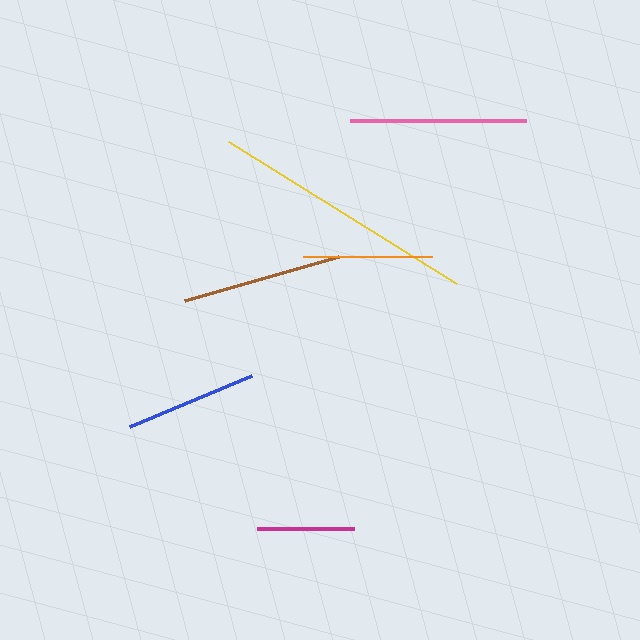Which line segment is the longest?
The yellow line is the longest at approximately 269 pixels.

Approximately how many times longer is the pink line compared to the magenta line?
The pink line is approximately 1.8 times the length of the magenta line.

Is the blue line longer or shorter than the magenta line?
The blue line is longer than the magenta line.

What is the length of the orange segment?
The orange segment is approximately 129 pixels long.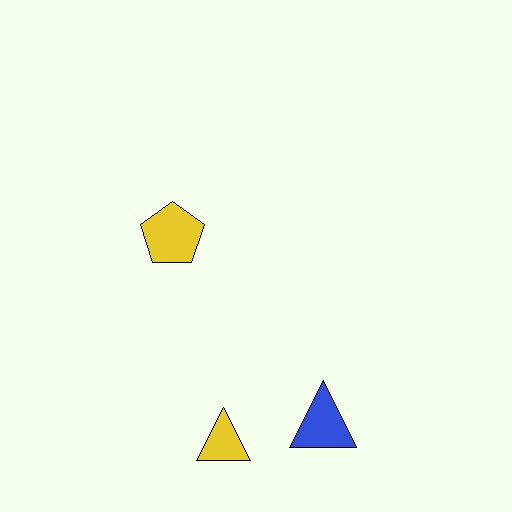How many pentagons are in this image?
There is 1 pentagon.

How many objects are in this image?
There are 3 objects.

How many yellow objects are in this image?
There are 2 yellow objects.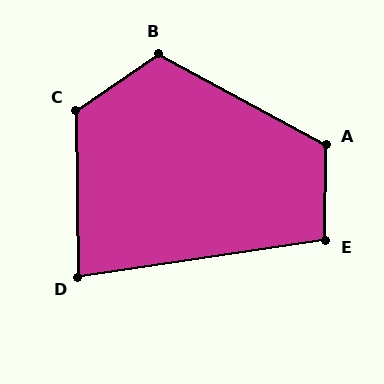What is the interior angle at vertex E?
Approximately 99 degrees (obtuse).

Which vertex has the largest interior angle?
C, at approximately 124 degrees.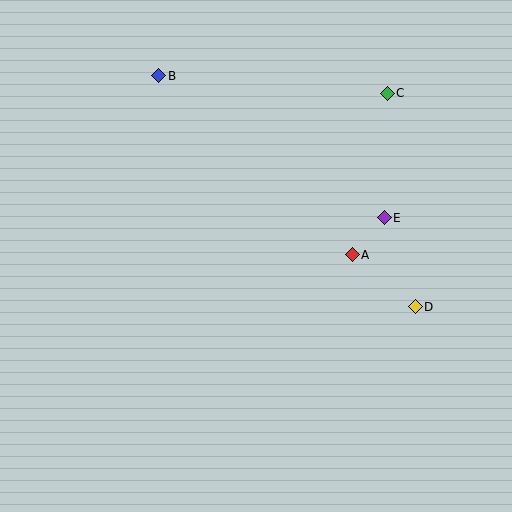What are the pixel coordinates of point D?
Point D is at (415, 307).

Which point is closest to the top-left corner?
Point B is closest to the top-left corner.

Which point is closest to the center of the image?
Point A at (352, 255) is closest to the center.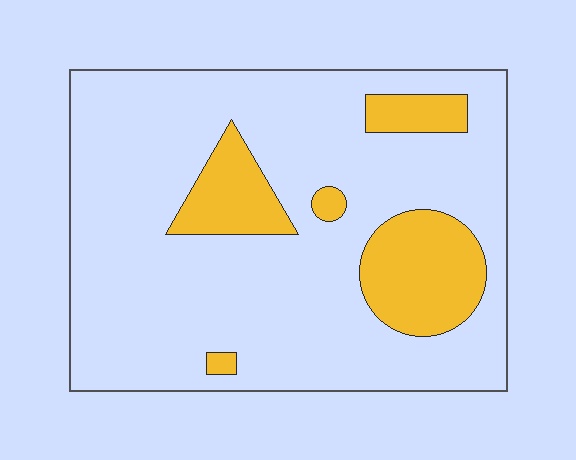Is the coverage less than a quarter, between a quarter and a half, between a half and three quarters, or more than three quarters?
Less than a quarter.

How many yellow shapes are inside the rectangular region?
5.